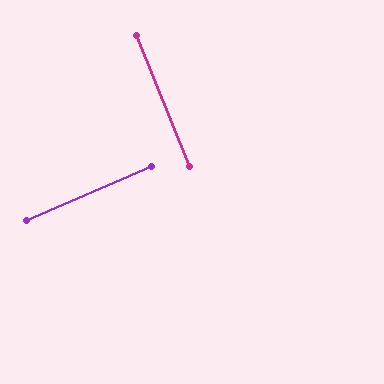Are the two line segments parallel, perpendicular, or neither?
Perpendicular — they meet at approximately 89°.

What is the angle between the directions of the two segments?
Approximately 89 degrees.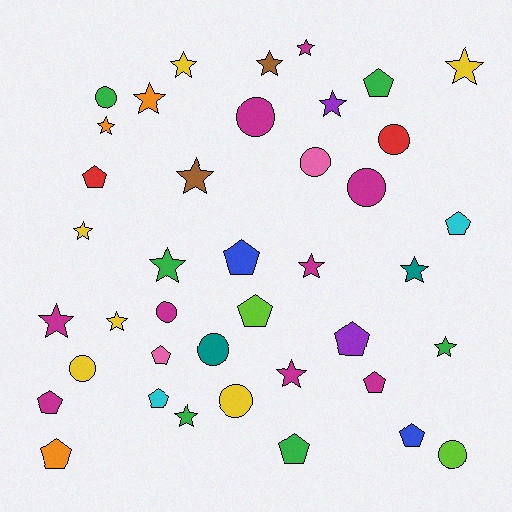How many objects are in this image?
There are 40 objects.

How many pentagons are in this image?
There are 13 pentagons.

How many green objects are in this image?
There are 6 green objects.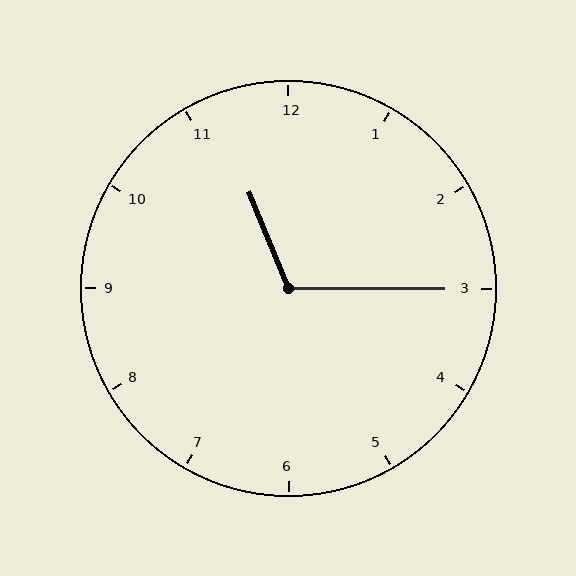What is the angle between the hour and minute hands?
Approximately 112 degrees.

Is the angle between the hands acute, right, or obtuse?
It is obtuse.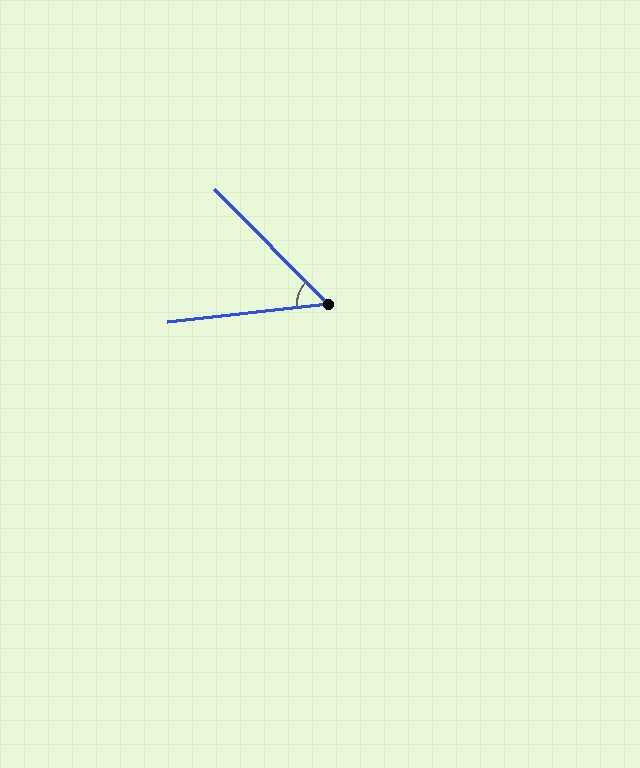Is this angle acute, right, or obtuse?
It is acute.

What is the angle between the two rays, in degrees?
Approximately 52 degrees.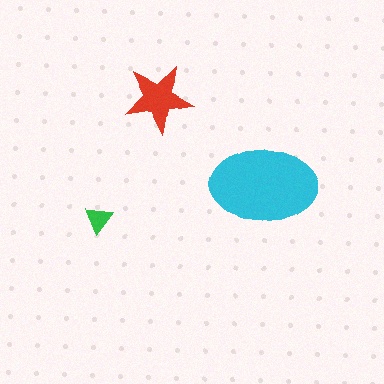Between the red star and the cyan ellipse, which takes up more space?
The cyan ellipse.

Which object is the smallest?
The green triangle.